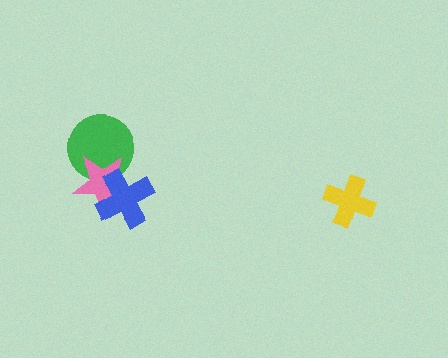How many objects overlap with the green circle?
2 objects overlap with the green circle.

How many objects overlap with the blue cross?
2 objects overlap with the blue cross.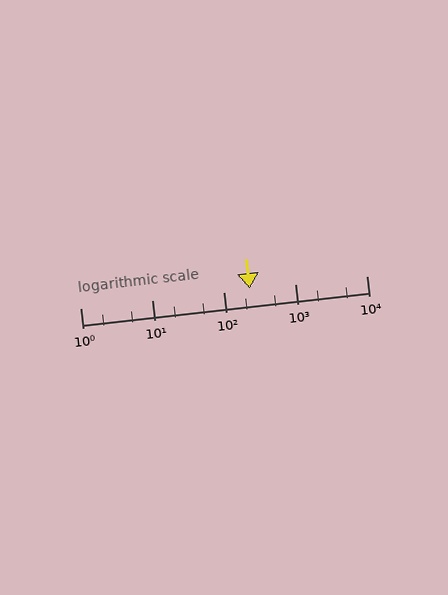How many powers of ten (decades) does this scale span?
The scale spans 4 decades, from 1 to 10000.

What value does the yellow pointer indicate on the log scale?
The pointer indicates approximately 230.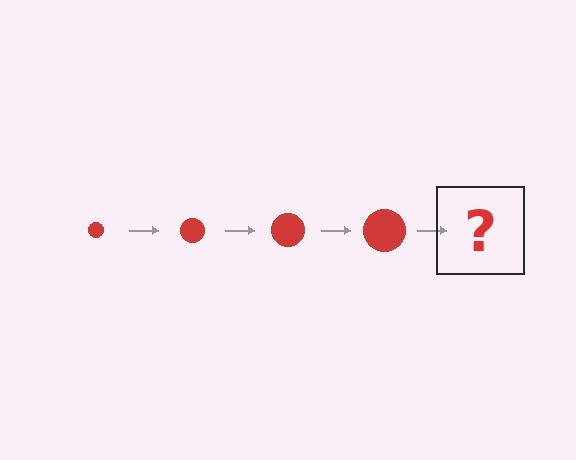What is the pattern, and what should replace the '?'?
The pattern is that the circle gets progressively larger each step. The '?' should be a red circle, larger than the previous one.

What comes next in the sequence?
The next element should be a red circle, larger than the previous one.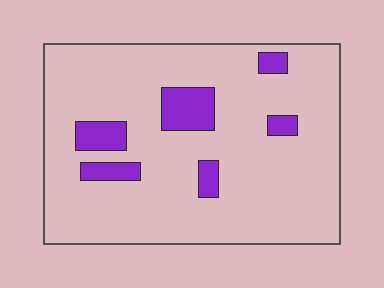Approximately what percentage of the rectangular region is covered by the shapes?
Approximately 10%.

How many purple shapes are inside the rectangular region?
6.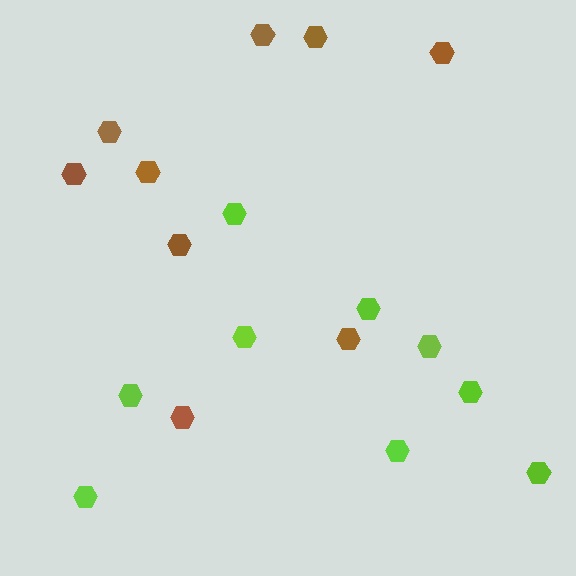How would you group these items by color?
There are 2 groups: one group of lime hexagons (9) and one group of brown hexagons (9).